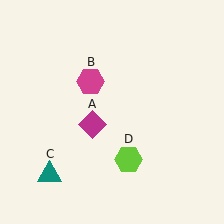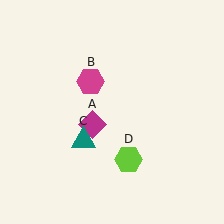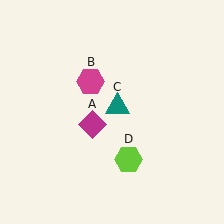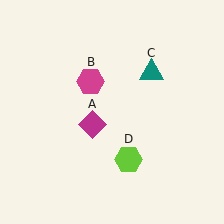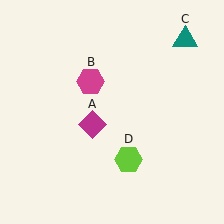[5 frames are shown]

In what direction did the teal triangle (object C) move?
The teal triangle (object C) moved up and to the right.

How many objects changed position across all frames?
1 object changed position: teal triangle (object C).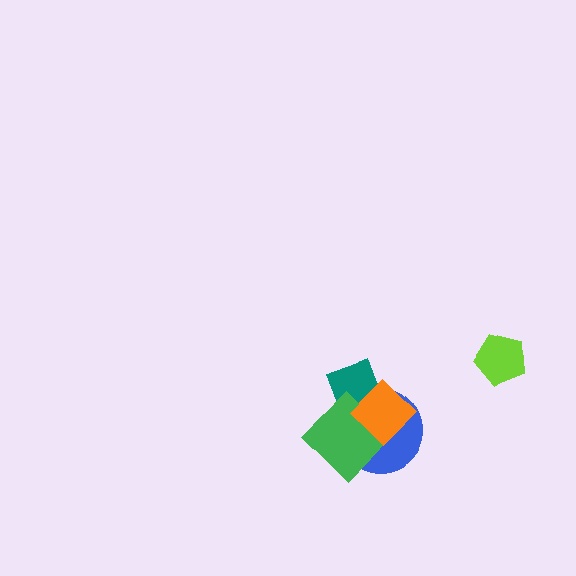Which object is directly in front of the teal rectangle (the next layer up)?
The green diamond is directly in front of the teal rectangle.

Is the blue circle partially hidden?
Yes, it is partially covered by another shape.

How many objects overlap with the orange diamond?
3 objects overlap with the orange diamond.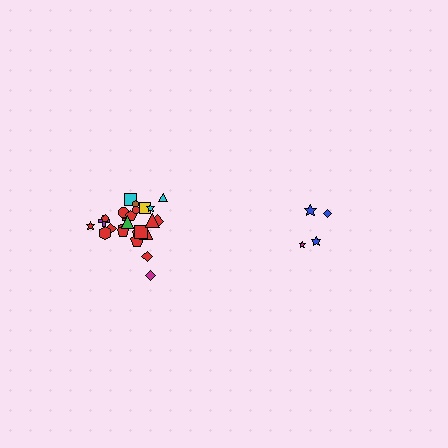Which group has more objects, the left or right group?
The left group.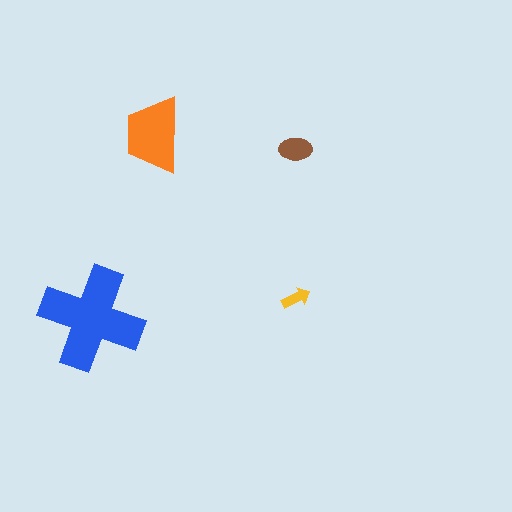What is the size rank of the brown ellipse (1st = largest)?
3rd.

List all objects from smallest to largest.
The yellow arrow, the brown ellipse, the orange trapezoid, the blue cross.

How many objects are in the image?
There are 4 objects in the image.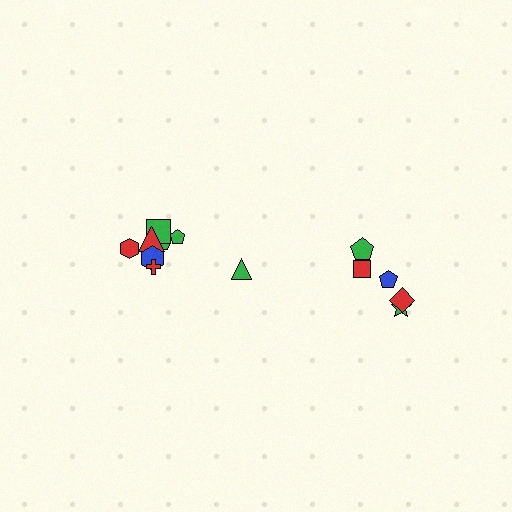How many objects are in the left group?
There are 8 objects.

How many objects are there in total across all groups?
There are 13 objects.